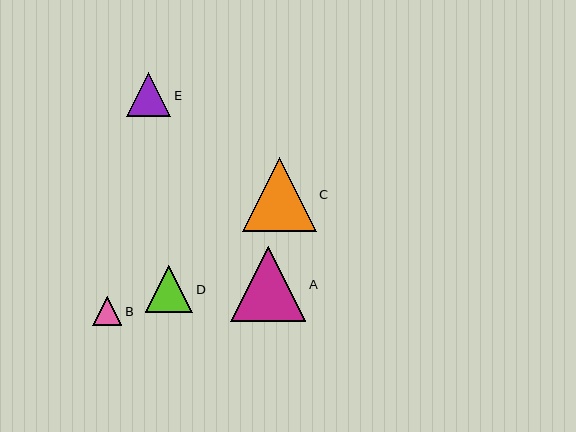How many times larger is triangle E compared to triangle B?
Triangle E is approximately 1.5 times the size of triangle B.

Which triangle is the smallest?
Triangle B is the smallest with a size of approximately 29 pixels.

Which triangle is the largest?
Triangle A is the largest with a size of approximately 75 pixels.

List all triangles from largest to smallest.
From largest to smallest: A, C, D, E, B.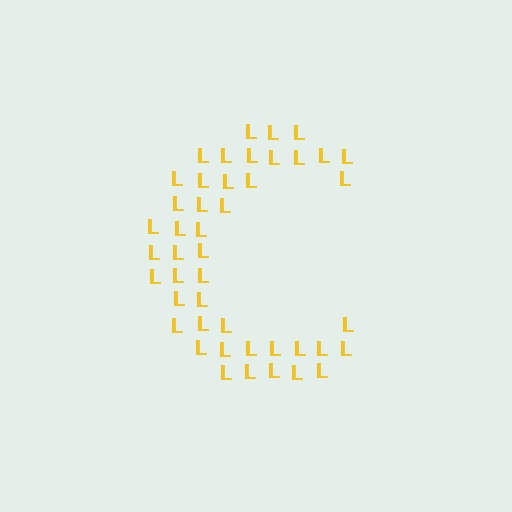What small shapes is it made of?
It is made of small letter L's.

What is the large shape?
The large shape is the letter C.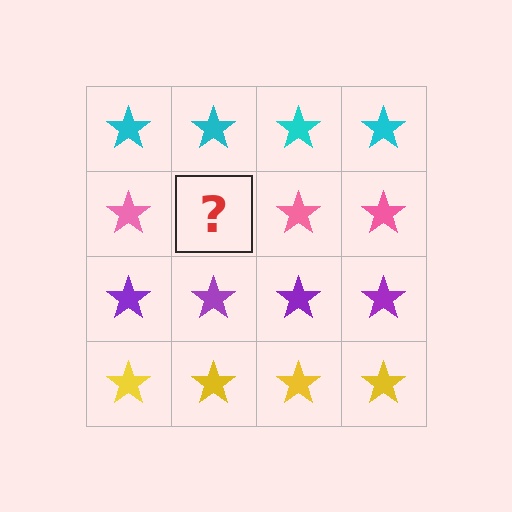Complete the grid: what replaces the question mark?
The question mark should be replaced with a pink star.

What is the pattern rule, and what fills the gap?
The rule is that each row has a consistent color. The gap should be filled with a pink star.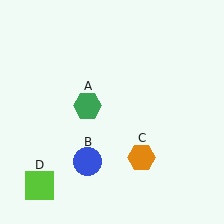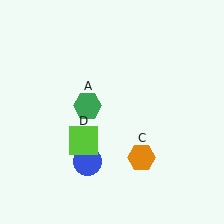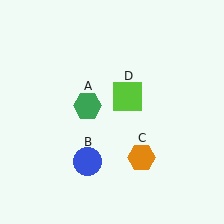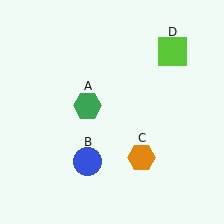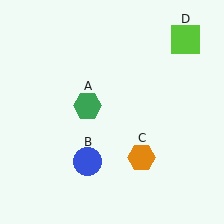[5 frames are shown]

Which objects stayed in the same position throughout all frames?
Green hexagon (object A) and blue circle (object B) and orange hexagon (object C) remained stationary.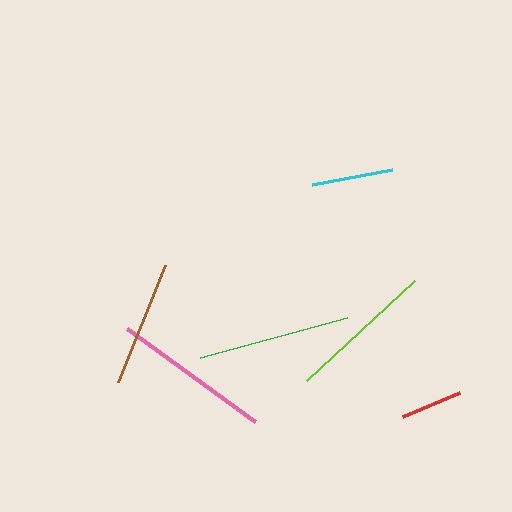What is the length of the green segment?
The green segment is approximately 152 pixels long.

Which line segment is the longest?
The pink line is the longest at approximately 158 pixels.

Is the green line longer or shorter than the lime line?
The green line is longer than the lime line.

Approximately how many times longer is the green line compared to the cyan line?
The green line is approximately 1.9 times the length of the cyan line.